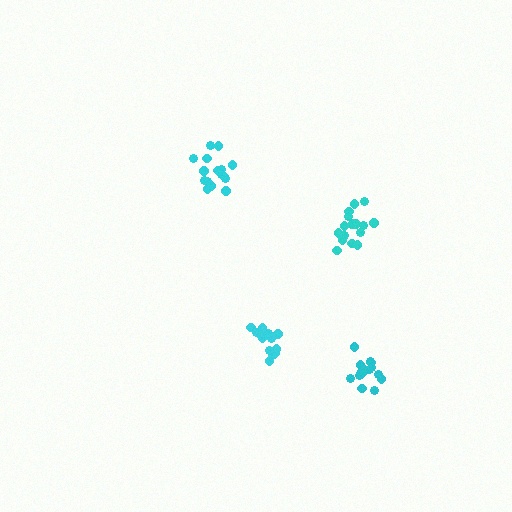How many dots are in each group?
Group 1: 16 dots, Group 2: 13 dots, Group 3: 18 dots, Group 4: 16 dots (63 total).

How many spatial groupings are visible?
There are 4 spatial groupings.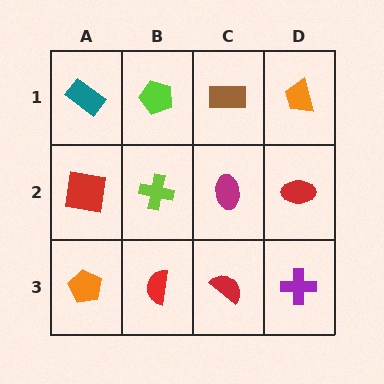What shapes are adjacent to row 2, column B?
A lime pentagon (row 1, column B), a red semicircle (row 3, column B), a red square (row 2, column A), a magenta ellipse (row 2, column C).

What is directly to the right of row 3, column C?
A purple cross.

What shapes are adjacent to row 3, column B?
A lime cross (row 2, column B), an orange pentagon (row 3, column A), a red semicircle (row 3, column C).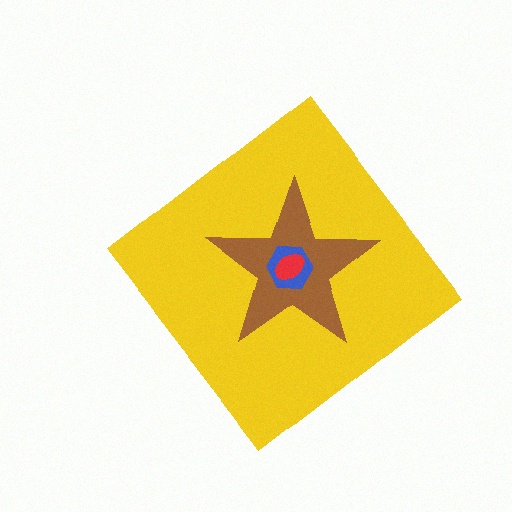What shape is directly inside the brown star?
The blue hexagon.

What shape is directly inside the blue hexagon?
The red ellipse.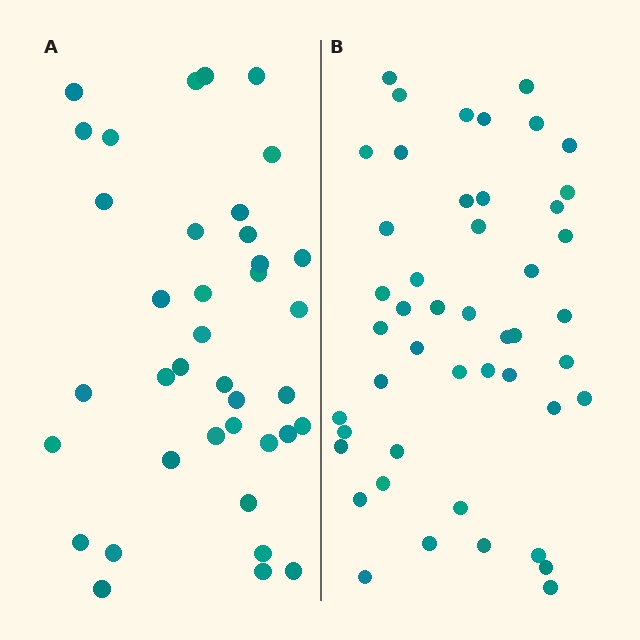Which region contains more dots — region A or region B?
Region B (the right region) has more dots.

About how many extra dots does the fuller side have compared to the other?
Region B has roughly 8 or so more dots than region A.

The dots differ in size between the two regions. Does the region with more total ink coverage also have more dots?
No. Region A has more total ink coverage because its dots are larger, but region B actually contains more individual dots. Total area can be misleading — the number of items is what matters here.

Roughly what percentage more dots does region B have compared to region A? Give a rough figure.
About 25% more.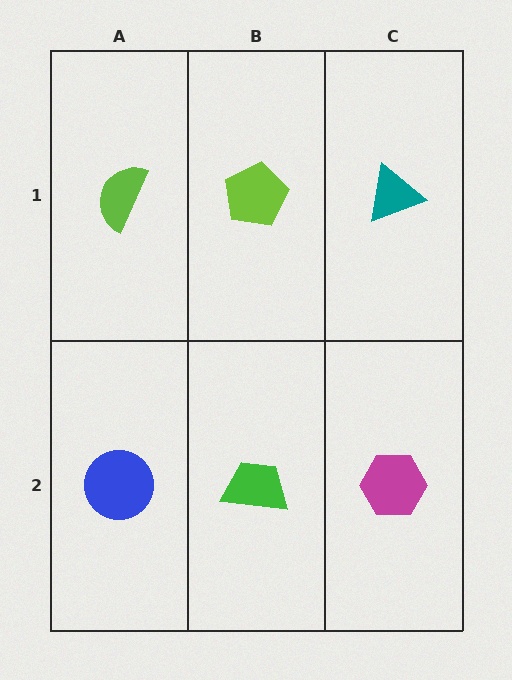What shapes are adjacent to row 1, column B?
A green trapezoid (row 2, column B), a lime semicircle (row 1, column A), a teal triangle (row 1, column C).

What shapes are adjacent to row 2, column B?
A lime pentagon (row 1, column B), a blue circle (row 2, column A), a magenta hexagon (row 2, column C).